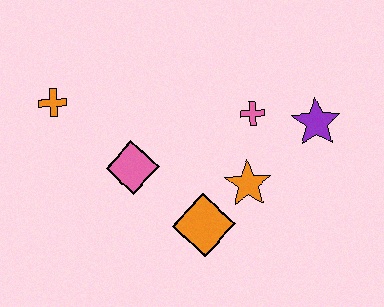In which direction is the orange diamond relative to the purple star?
The orange diamond is to the left of the purple star.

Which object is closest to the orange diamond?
The orange star is closest to the orange diamond.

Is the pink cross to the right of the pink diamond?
Yes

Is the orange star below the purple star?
Yes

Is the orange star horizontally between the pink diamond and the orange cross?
No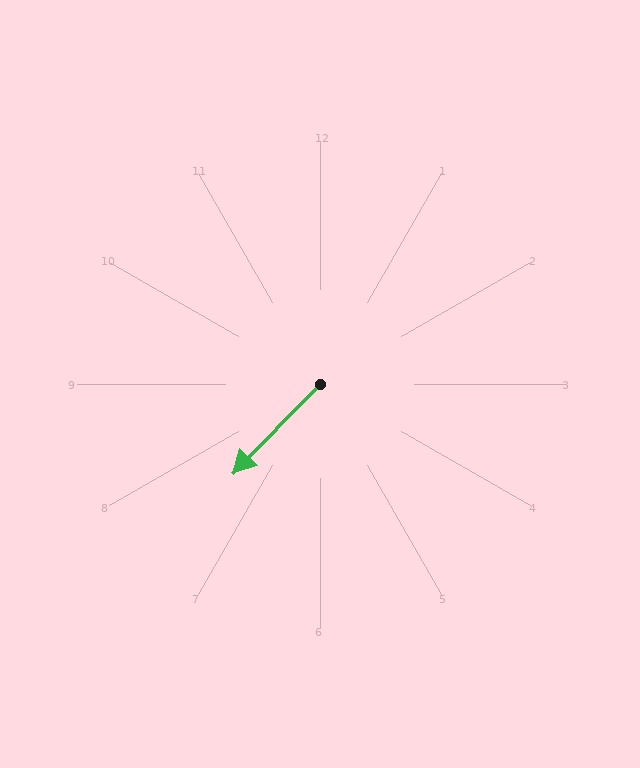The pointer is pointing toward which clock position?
Roughly 7 o'clock.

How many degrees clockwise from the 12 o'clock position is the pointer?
Approximately 225 degrees.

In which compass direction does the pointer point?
Southwest.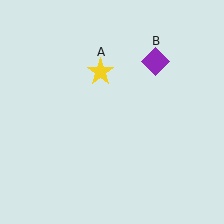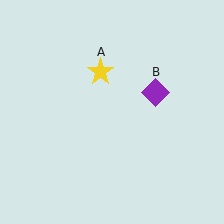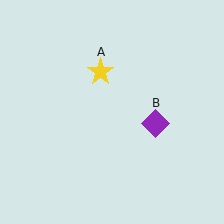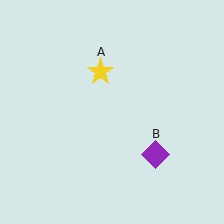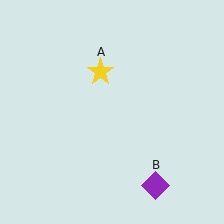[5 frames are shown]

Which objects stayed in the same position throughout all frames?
Yellow star (object A) remained stationary.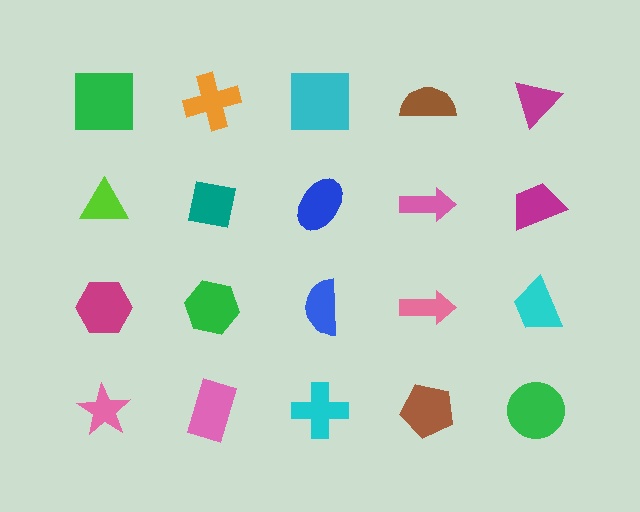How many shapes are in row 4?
5 shapes.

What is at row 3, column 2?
A green hexagon.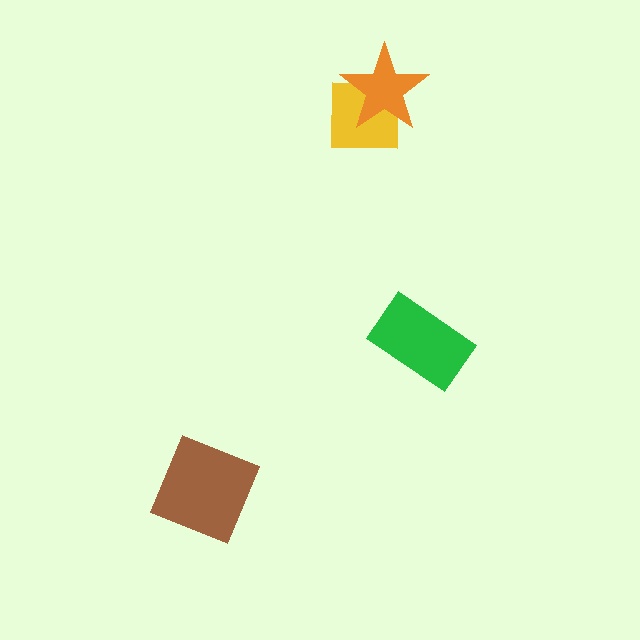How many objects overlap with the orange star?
1 object overlaps with the orange star.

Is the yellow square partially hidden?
Yes, it is partially covered by another shape.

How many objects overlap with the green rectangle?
0 objects overlap with the green rectangle.